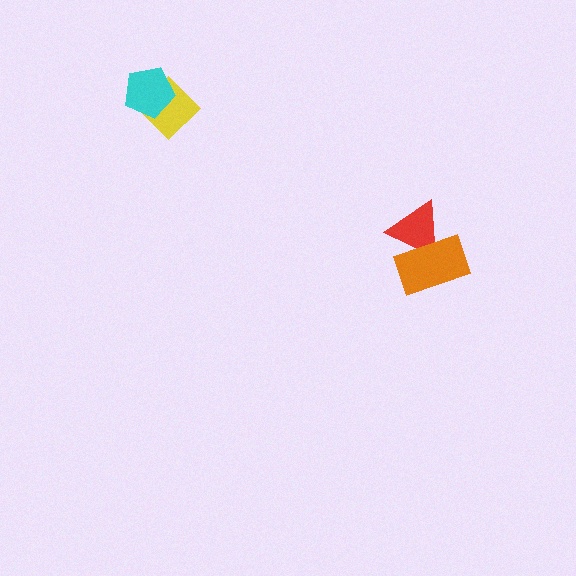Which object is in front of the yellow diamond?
The cyan pentagon is in front of the yellow diamond.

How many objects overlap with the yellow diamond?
1 object overlaps with the yellow diamond.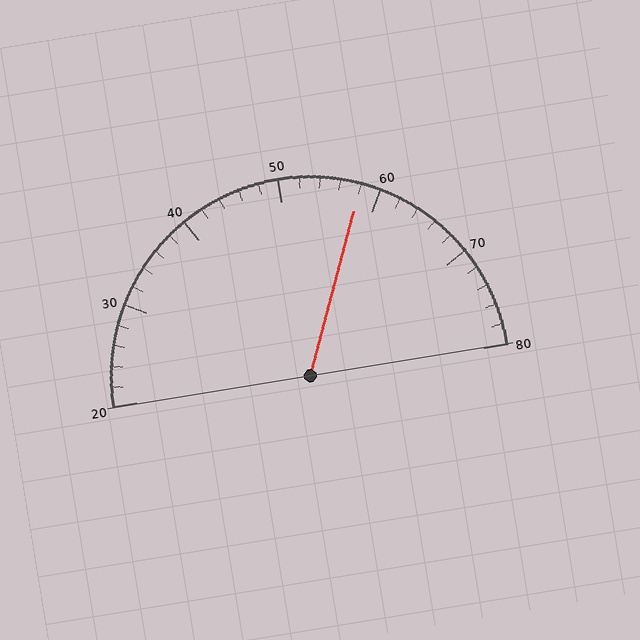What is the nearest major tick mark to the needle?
The nearest major tick mark is 60.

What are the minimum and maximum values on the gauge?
The gauge ranges from 20 to 80.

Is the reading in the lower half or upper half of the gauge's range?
The reading is in the upper half of the range (20 to 80).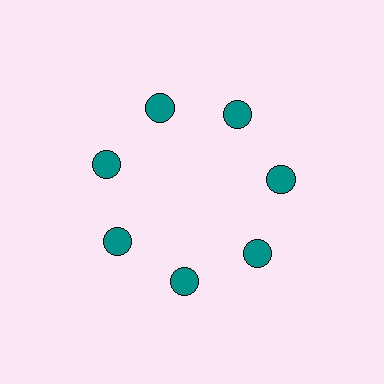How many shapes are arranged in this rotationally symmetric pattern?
There are 7 shapes, arranged in 7 groups of 1.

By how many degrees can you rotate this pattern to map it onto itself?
The pattern maps onto itself every 51 degrees of rotation.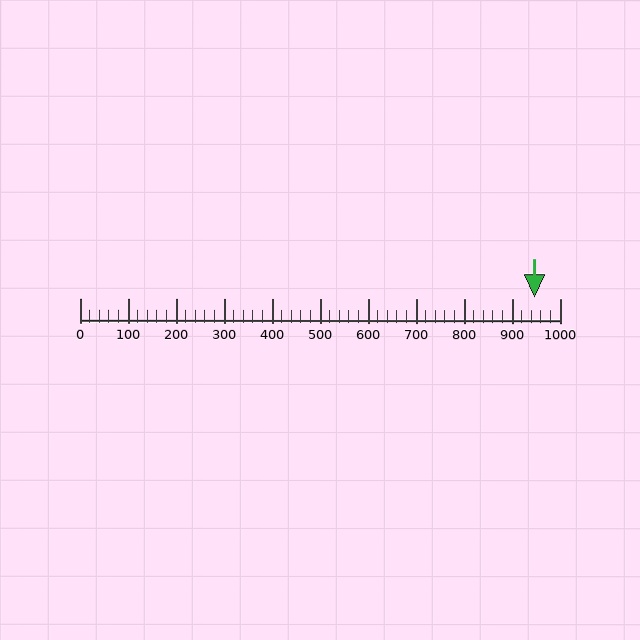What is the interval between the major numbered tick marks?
The major tick marks are spaced 100 units apart.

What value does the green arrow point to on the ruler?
The green arrow points to approximately 946.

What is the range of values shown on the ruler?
The ruler shows values from 0 to 1000.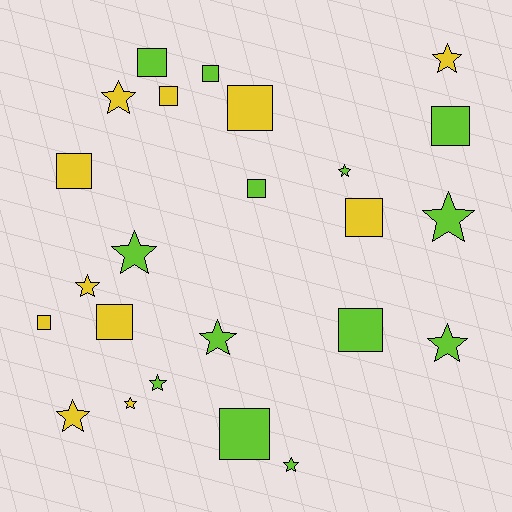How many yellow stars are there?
There are 5 yellow stars.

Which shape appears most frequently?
Star, with 12 objects.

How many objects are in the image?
There are 24 objects.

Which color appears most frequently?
Lime, with 13 objects.